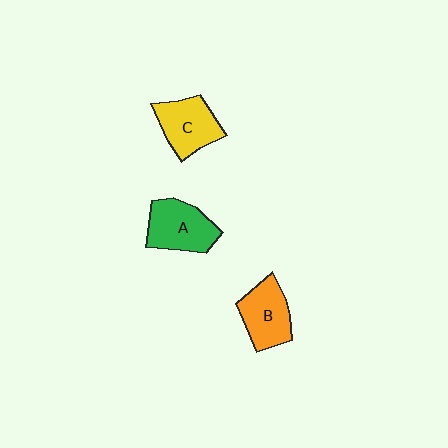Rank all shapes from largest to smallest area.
From largest to smallest: A (green), C (yellow), B (orange).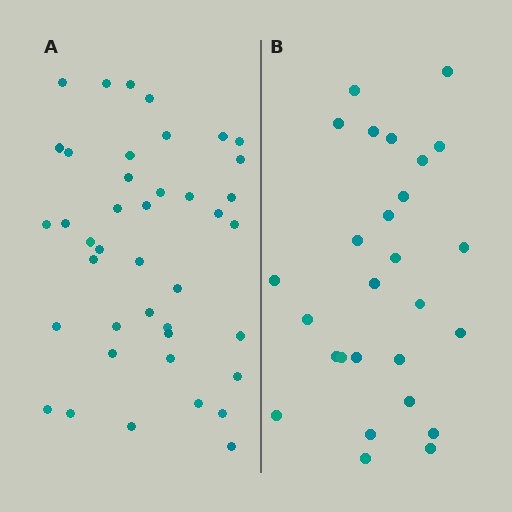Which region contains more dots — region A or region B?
Region A (the left region) has more dots.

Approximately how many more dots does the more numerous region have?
Region A has approximately 15 more dots than region B.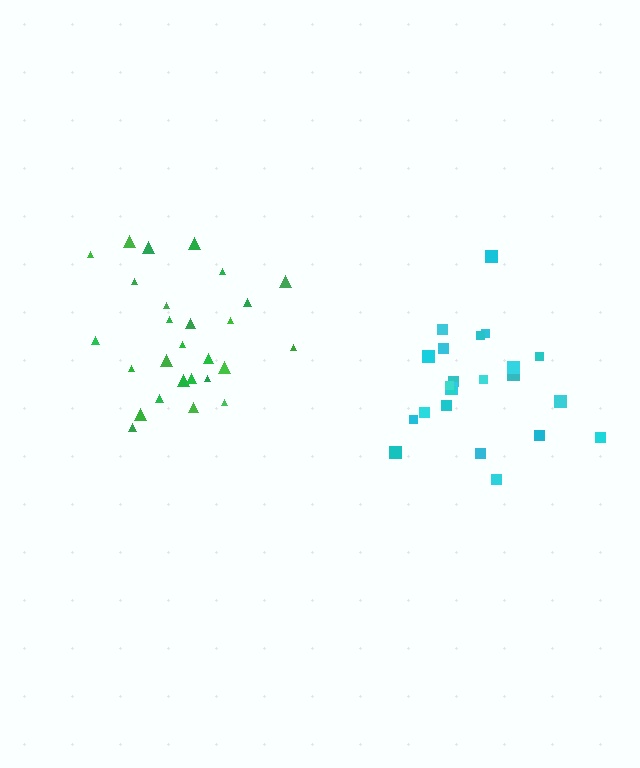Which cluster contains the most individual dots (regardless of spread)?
Green (27).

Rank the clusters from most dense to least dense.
green, cyan.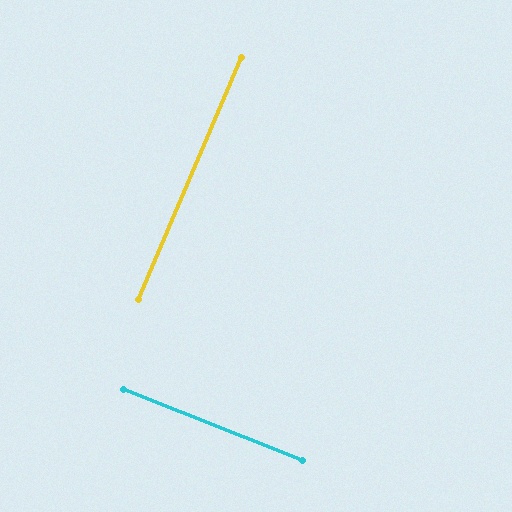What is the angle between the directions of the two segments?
Approximately 89 degrees.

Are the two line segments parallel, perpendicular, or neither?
Perpendicular — they meet at approximately 89°.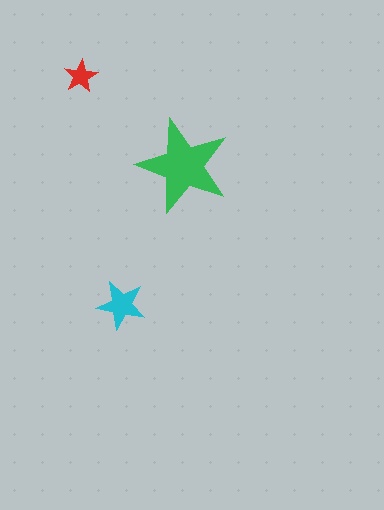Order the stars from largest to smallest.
the green one, the cyan one, the red one.